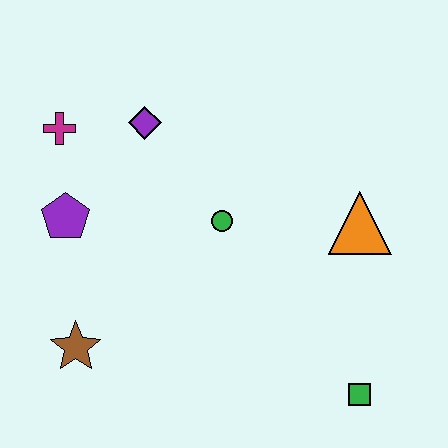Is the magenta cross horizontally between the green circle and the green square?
No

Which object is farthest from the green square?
The magenta cross is farthest from the green square.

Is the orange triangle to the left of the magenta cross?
No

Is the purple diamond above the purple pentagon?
Yes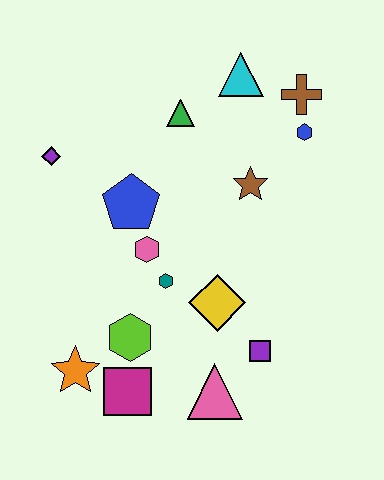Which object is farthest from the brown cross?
The orange star is farthest from the brown cross.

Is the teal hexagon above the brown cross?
No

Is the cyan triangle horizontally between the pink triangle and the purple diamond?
No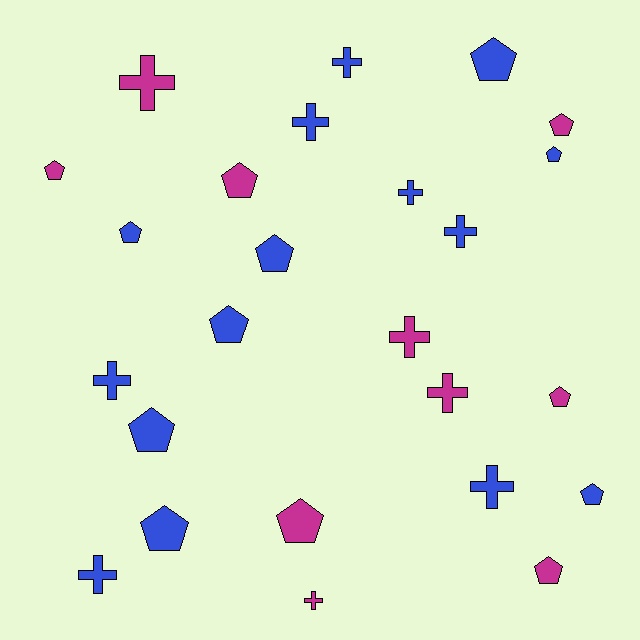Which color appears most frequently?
Blue, with 15 objects.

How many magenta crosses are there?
There are 4 magenta crosses.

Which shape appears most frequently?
Pentagon, with 14 objects.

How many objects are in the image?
There are 25 objects.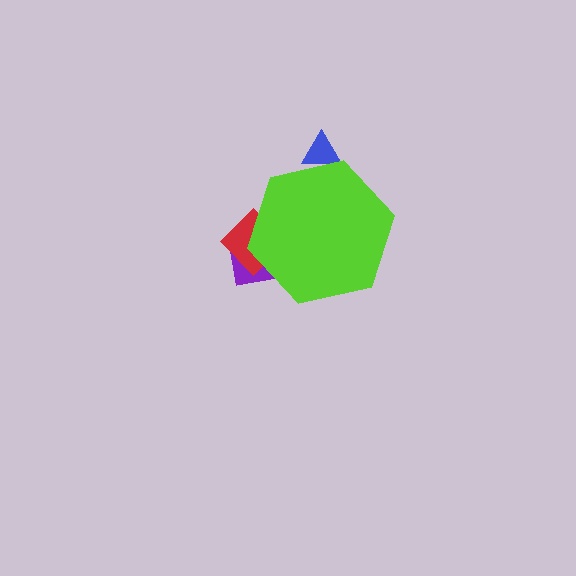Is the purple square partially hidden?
Yes, the purple square is partially hidden behind the lime hexagon.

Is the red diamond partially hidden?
Yes, the red diamond is partially hidden behind the lime hexagon.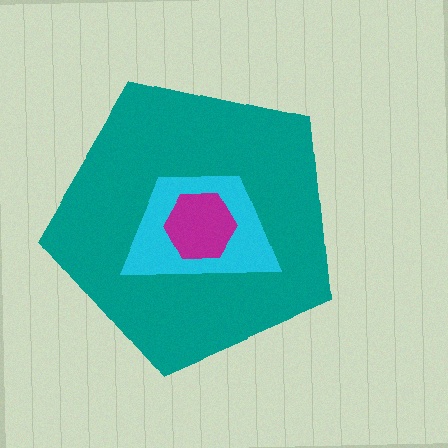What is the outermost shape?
The teal pentagon.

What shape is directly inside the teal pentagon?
The cyan trapezoid.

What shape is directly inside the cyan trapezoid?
The magenta hexagon.